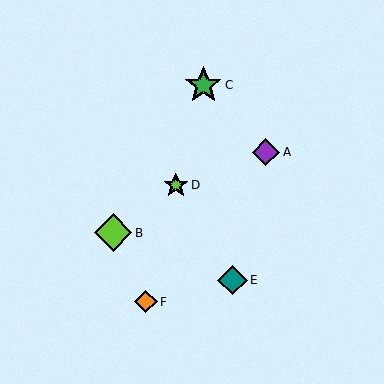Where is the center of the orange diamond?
The center of the orange diamond is at (146, 302).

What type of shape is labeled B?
Shape B is a lime diamond.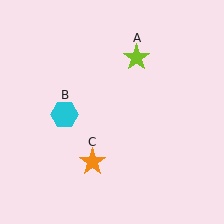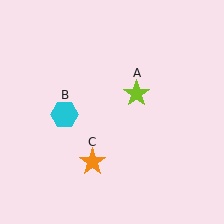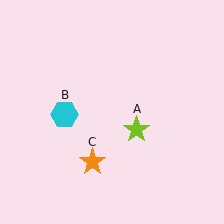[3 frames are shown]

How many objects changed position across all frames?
1 object changed position: lime star (object A).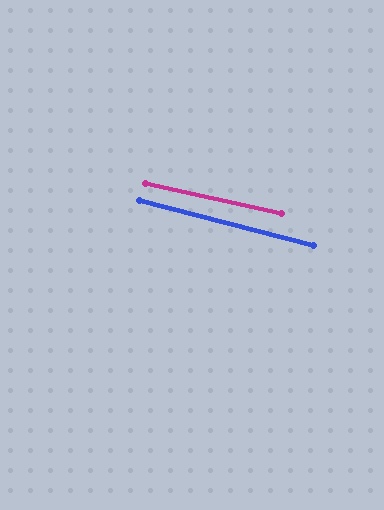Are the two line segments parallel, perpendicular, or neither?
Parallel — their directions differ by only 1.8°.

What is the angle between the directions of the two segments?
Approximately 2 degrees.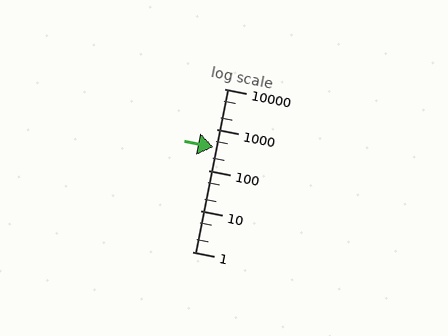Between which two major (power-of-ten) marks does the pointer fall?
The pointer is between 100 and 1000.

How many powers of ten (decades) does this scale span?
The scale spans 4 decades, from 1 to 10000.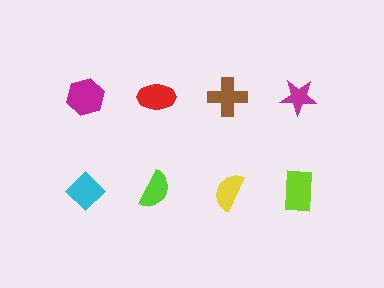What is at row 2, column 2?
A lime semicircle.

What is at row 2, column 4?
A lime rectangle.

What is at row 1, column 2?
A red ellipse.